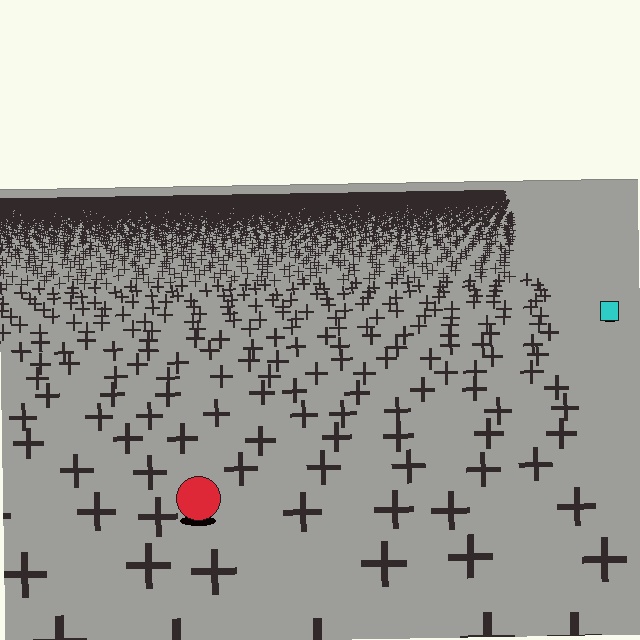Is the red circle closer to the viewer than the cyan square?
Yes. The red circle is closer — you can tell from the texture gradient: the ground texture is coarser near it.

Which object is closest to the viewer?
The red circle is closest. The texture marks near it are larger and more spread out.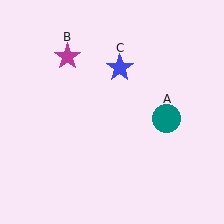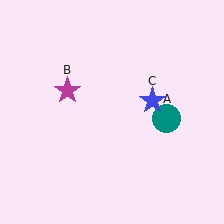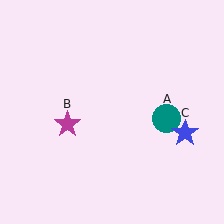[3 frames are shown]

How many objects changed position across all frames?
2 objects changed position: magenta star (object B), blue star (object C).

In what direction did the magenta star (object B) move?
The magenta star (object B) moved down.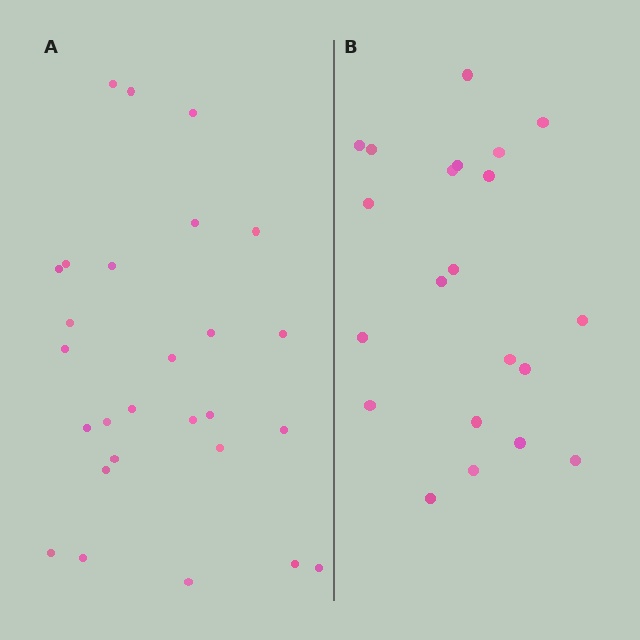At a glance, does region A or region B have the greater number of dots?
Region A (the left region) has more dots.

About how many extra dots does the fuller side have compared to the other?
Region A has about 6 more dots than region B.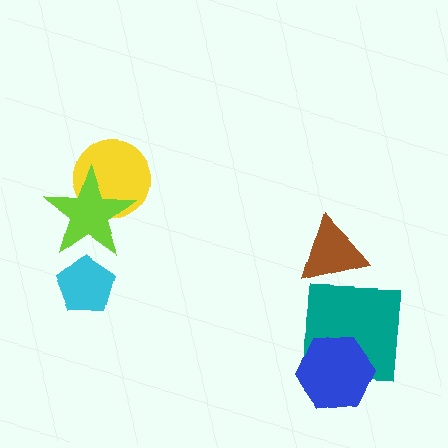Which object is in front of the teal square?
The blue hexagon is in front of the teal square.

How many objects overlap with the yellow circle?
1 object overlaps with the yellow circle.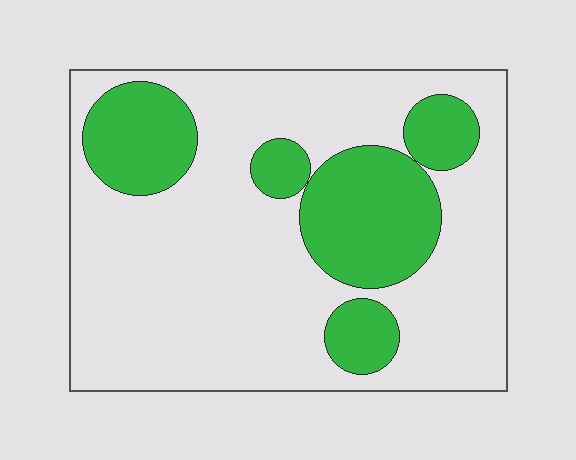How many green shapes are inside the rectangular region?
5.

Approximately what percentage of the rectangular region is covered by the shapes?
Approximately 25%.